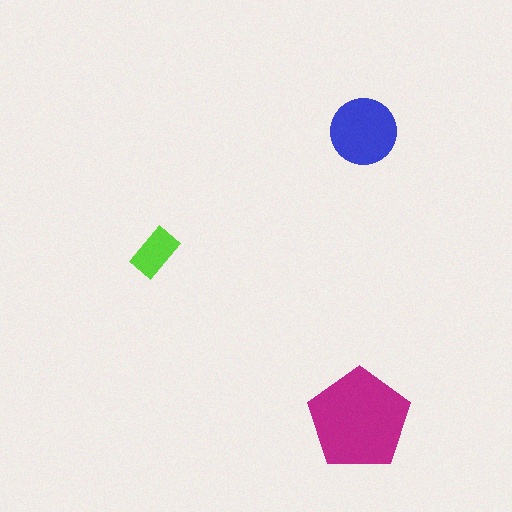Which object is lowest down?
The magenta pentagon is bottommost.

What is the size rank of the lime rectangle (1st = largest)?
3rd.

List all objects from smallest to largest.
The lime rectangle, the blue circle, the magenta pentagon.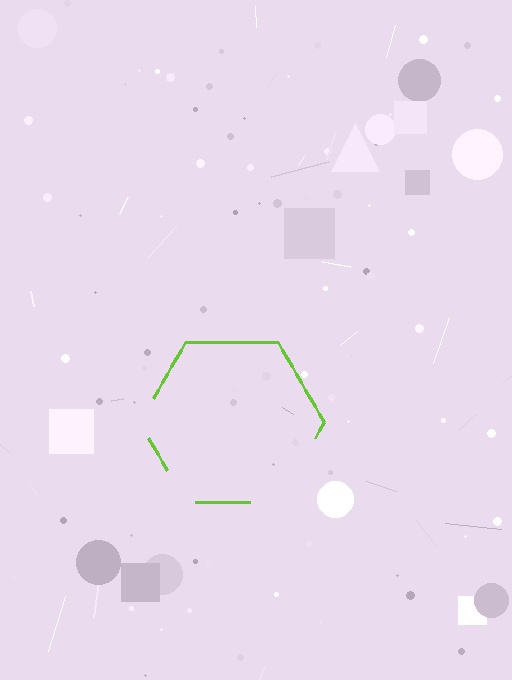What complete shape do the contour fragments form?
The contour fragments form a hexagon.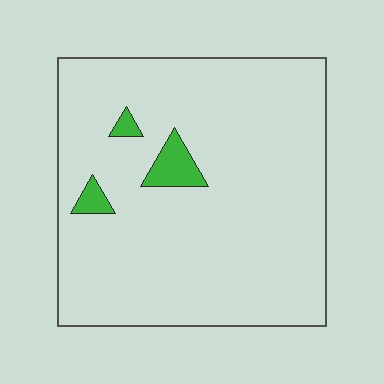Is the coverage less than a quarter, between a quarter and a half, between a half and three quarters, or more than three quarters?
Less than a quarter.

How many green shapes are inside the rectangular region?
3.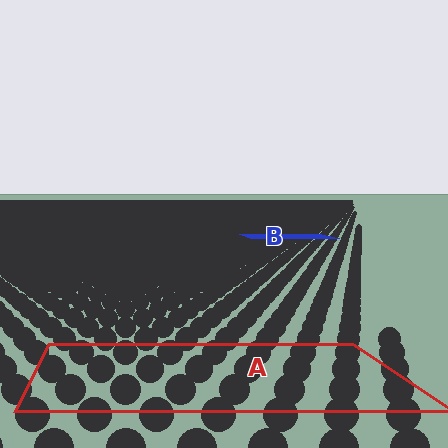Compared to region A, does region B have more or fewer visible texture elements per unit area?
Region B has more texture elements per unit area — they are packed more densely because it is farther away.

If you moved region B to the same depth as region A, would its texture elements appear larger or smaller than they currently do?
They would appear larger. At a closer depth, the same texture elements are projected at a bigger on-screen size.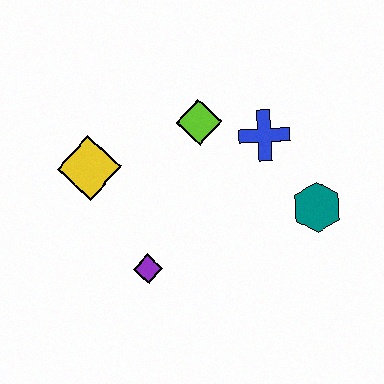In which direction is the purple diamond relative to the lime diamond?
The purple diamond is below the lime diamond.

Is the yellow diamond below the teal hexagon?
No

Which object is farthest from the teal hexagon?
The yellow diamond is farthest from the teal hexagon.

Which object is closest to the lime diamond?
The blue cross is closest to the lime diamond.